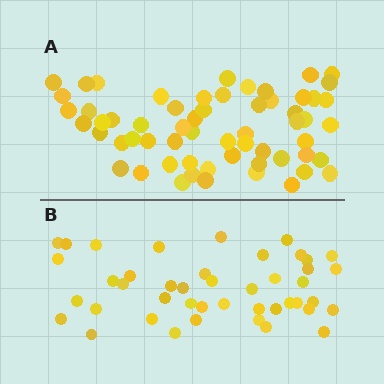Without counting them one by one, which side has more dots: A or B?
Region A (the top region) has more dots.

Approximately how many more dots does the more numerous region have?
Region A has approximately 15 more dots than region B.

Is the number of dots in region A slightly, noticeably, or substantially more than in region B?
Region A has noticeably more, but not dramatically so. The ratio is roughly 1.4 to 1.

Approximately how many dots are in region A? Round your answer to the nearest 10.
About 60 dots.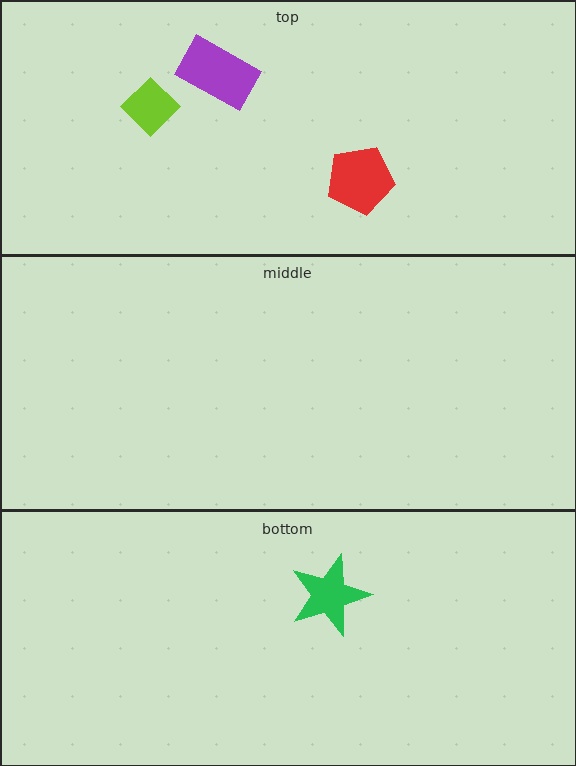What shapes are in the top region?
The red pentagon, the purple rectangle, the lime diamond.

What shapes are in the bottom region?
The green star.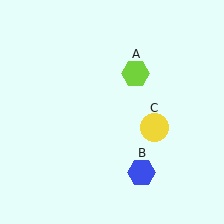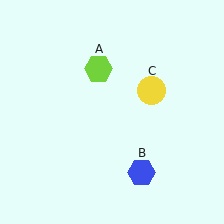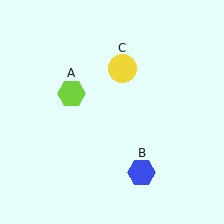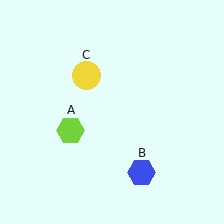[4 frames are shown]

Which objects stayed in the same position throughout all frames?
Blue hexagon (object B) remained stationary.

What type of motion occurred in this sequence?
The lime hexagon (object A), yellow circle (object C) rotated counterclockwise around the center of the scene.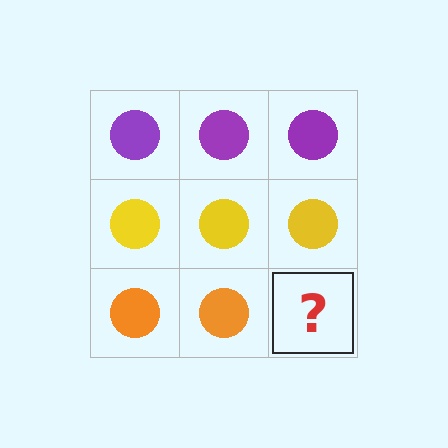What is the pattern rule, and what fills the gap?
The rule is that each row has a consistent color. The gap should be filled with an orange circle.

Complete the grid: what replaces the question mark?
The question mark should be replaced with an orange circle.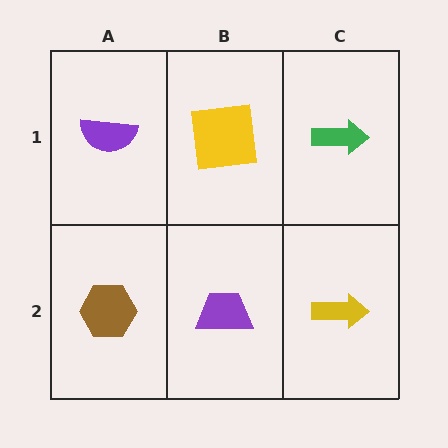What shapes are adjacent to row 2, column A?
A purple semicircle (row 1, column A), a purple trapezoid (row 2, column B).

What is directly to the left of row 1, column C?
A yellow square.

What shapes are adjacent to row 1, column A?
A brown hexagon (row 2, column A), a yellow square (row 1, column B).